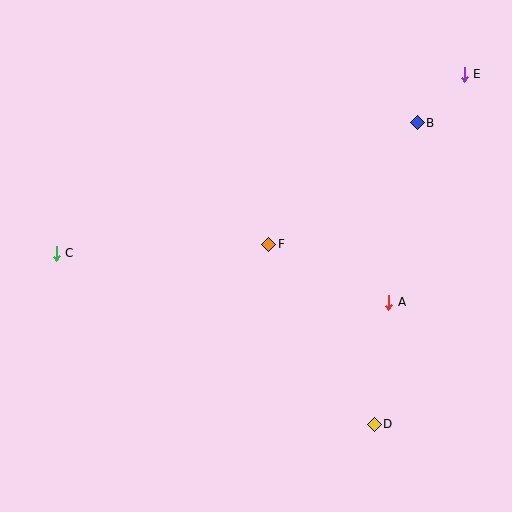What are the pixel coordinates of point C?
Point C is at (56, 253).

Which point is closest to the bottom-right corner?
Point D is closest to the bottom-right corner.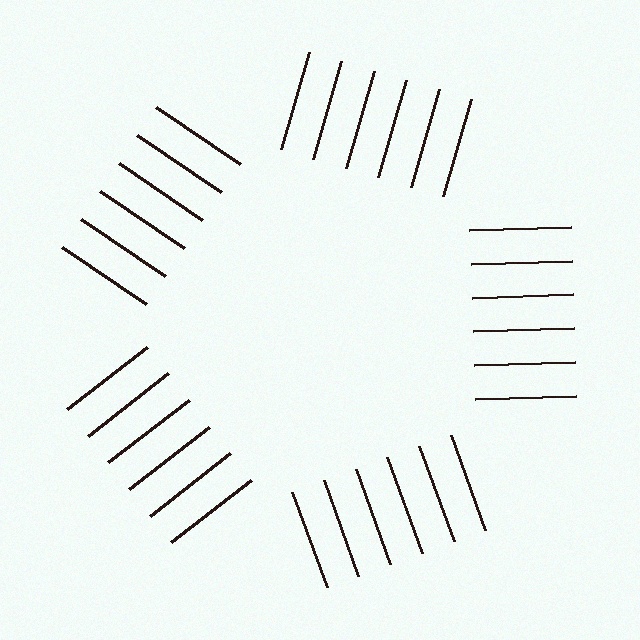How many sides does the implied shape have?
5 sides — the line-ends trace a pentagon.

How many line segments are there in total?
30 — 6 along each of the 5 edges.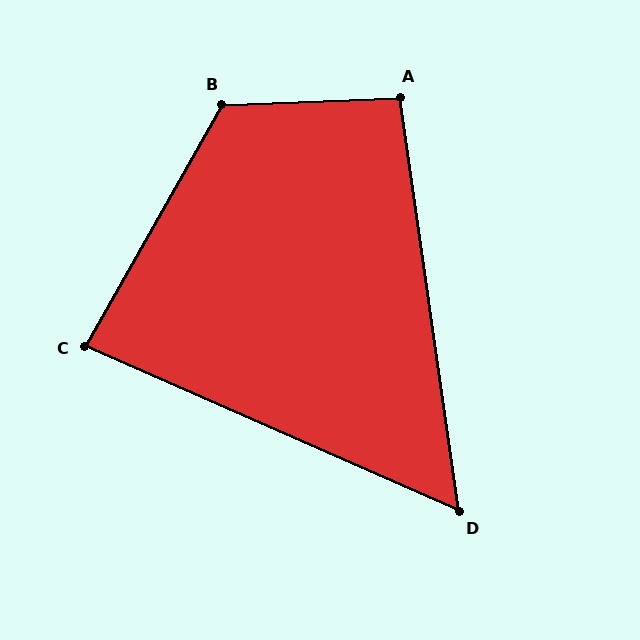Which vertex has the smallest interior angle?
D, at approximately 58 degrees.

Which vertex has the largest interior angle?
B, at approximately 122 degrees.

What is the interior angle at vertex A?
Approximately 96 degrees (obtuse).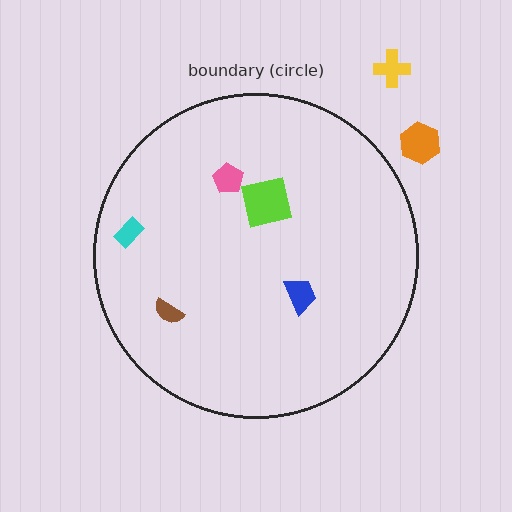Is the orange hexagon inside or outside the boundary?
Outside.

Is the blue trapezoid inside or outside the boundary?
Inside.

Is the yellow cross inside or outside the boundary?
Outside.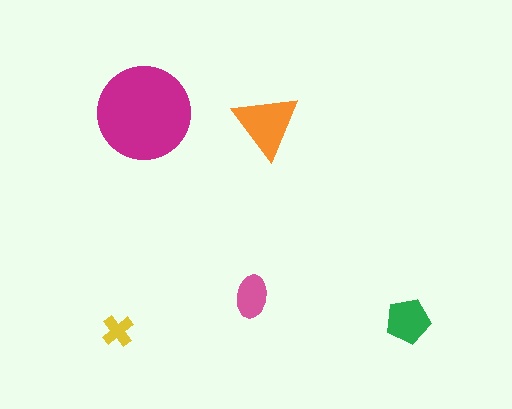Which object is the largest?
The magenta circle.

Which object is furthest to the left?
The yellow cross is leftmost.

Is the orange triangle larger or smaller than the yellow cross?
Larger.